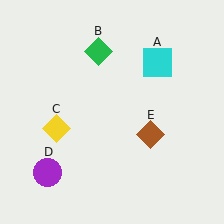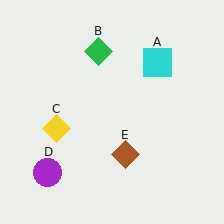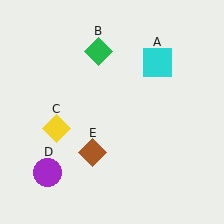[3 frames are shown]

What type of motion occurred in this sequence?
The brown diamond (object E) rotated clockwise around the center of the scene.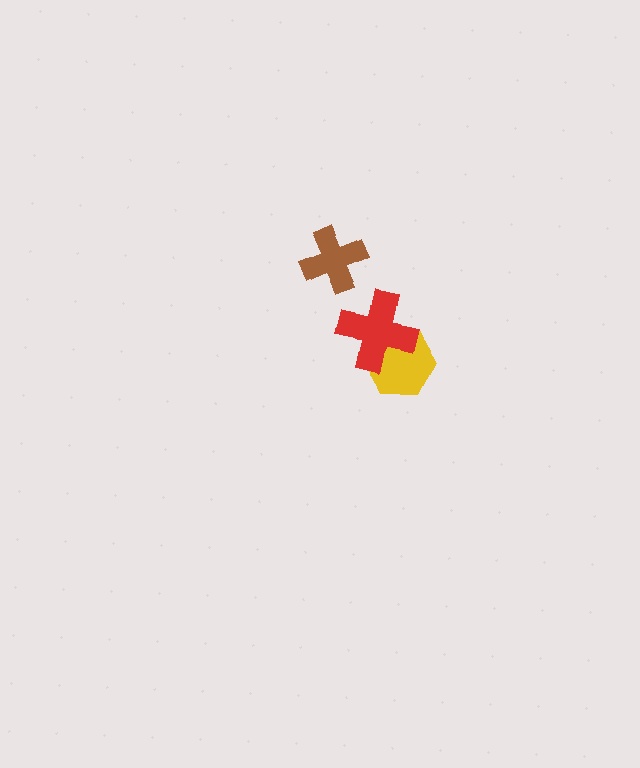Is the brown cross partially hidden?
No, no other shape covers it.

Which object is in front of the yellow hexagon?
The red cross is in front of the yellow hexagon.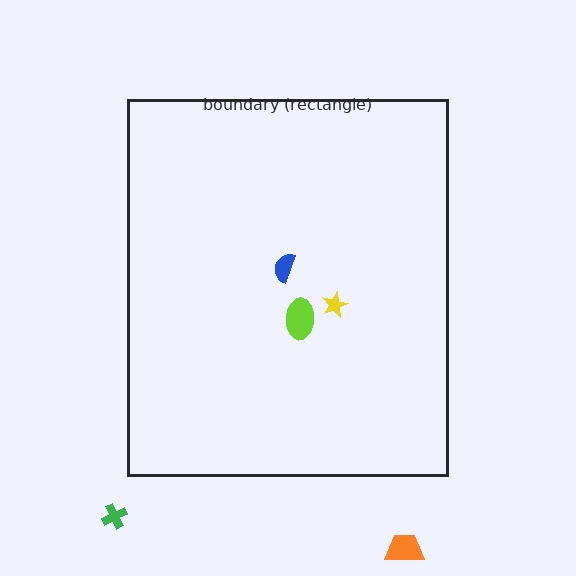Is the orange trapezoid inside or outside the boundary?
Outside.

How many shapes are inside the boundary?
3 inside, 2 outside.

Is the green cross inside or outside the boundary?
Outside.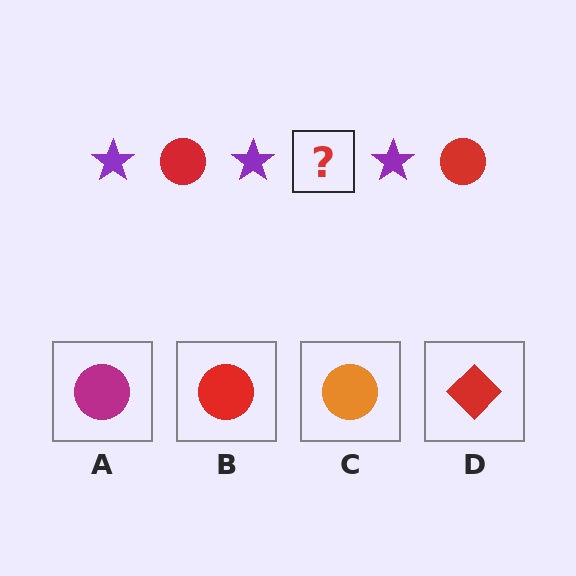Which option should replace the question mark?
Option B.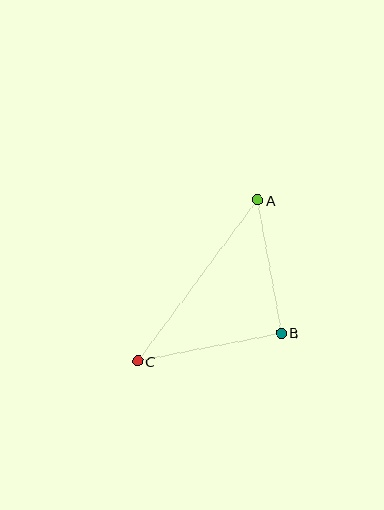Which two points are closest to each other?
Points A and B are closest to each other.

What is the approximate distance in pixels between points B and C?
The distance between B and C is approximately 146 pixels.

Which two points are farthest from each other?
Points A and C are farthest from each other.